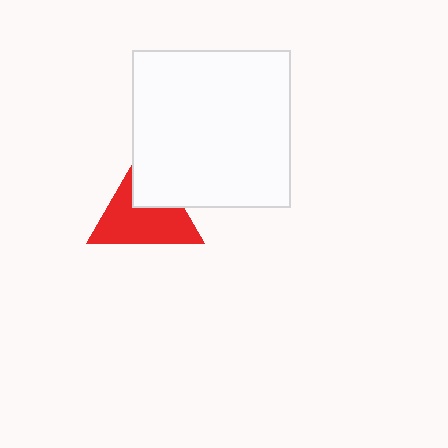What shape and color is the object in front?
The object in front is a white square.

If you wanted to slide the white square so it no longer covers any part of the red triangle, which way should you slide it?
Slide it toward the upper-right — that is the most direct way to separate the two shapes.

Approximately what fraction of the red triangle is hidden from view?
Roughly 34% of the red triangle is hidden behind the white square.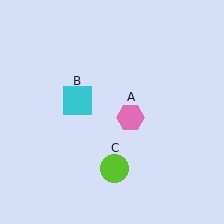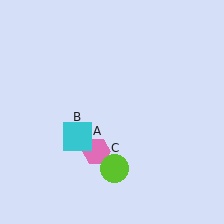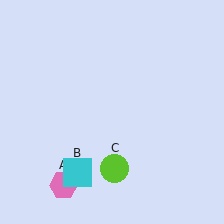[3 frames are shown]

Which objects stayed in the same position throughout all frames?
Lime circle (object C) remained stationary.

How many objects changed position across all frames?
2 objects changed position: pink hexagon (object A), cyan square (object B).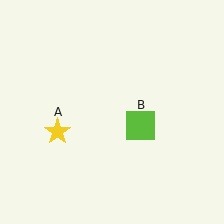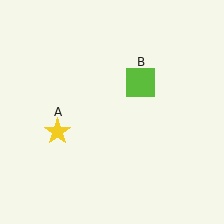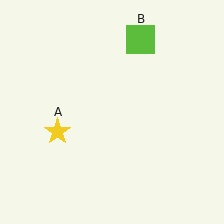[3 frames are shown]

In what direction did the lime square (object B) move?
The lime square (object B) moved up.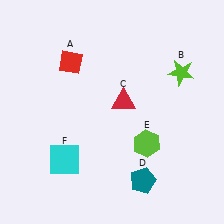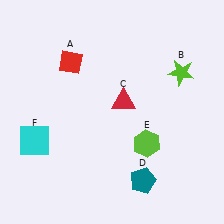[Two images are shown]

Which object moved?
The cyan square (F) moved left.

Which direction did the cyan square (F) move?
The cyan square (F) moved left.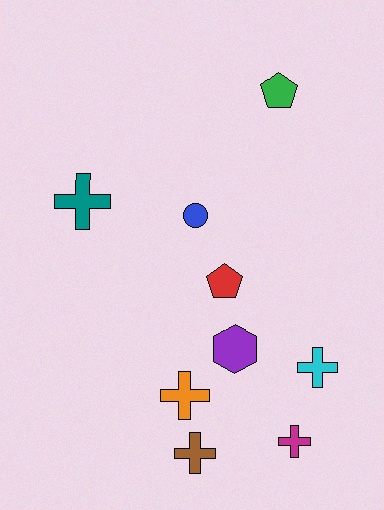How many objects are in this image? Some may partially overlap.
There are 9 objects.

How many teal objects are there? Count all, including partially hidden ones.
There is 1 teal object.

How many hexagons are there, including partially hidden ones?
There is 1 hexagon.